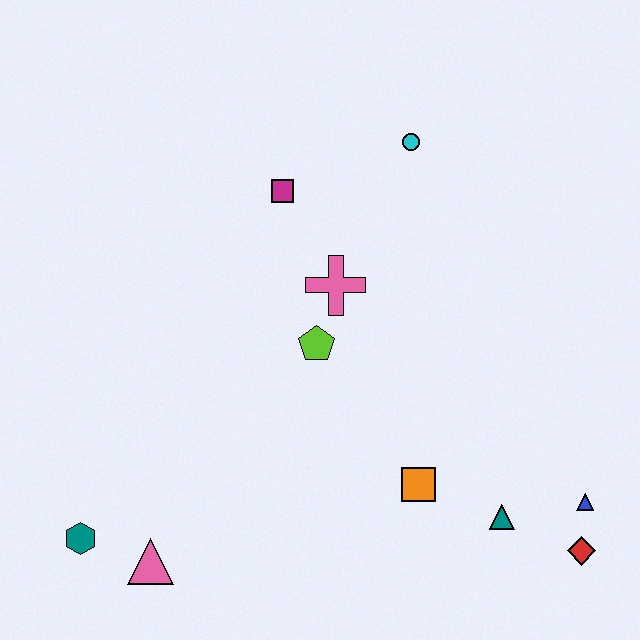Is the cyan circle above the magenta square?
Yes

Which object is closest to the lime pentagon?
The pink cross is closest to the lime pentagon.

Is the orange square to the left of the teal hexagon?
No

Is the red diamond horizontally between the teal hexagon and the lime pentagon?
No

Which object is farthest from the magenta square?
The red diamond is farthest from the magenta square.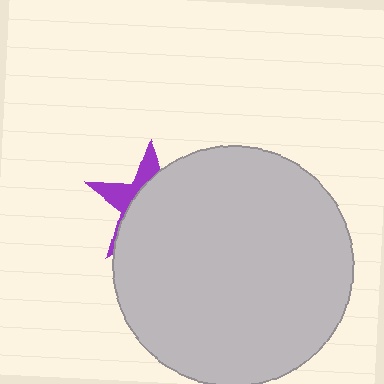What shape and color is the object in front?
The object in front is a light gray circle.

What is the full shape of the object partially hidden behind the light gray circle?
The partially hidden object is a purple star.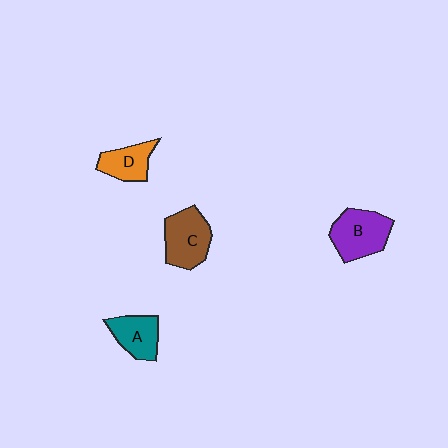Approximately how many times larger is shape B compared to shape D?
Approximately 1.5 times.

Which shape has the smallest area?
Shape D (orange).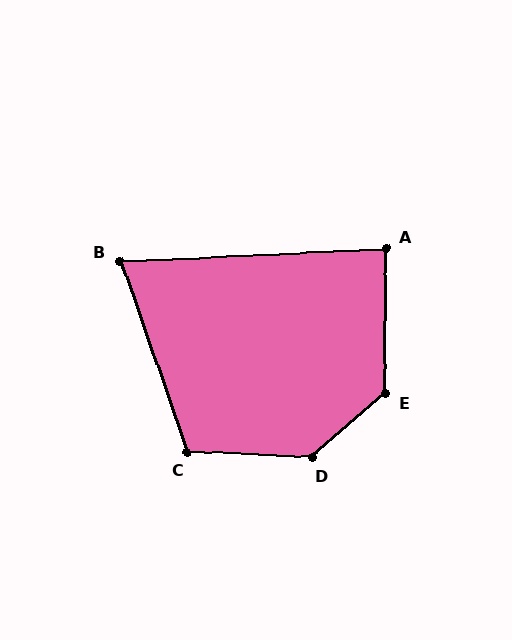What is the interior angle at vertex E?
Approximately 132 degrees (obtuse).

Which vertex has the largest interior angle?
D, at approximately 136 degrees.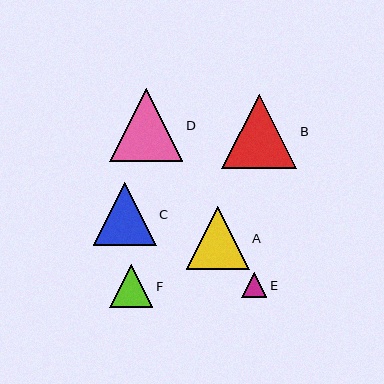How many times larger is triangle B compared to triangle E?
Triangle B is approximately 3.0 times the size of triangle E.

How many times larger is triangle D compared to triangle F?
Triangle D is approximately 1.7 times the size of triangle F.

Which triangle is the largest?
Triangle B is the largest with a size of approximately 75 pixels.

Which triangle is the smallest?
Triangle E is the smallest with a size of approximately 25 pixels.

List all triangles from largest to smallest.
From largest to smallest: B, D, A, C, F, E.